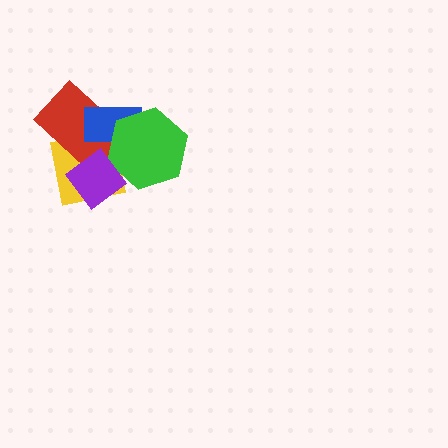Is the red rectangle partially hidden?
Yes, it is partially covered by another shape.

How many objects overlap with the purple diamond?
3 objects overlap with the purple diamond.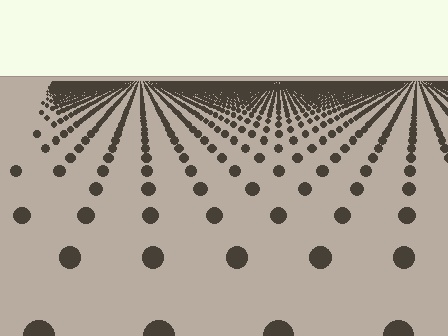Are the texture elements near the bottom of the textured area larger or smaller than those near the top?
Larger. Near the bottom, elements are closer to the viewer and appear at a bigger on-screen size.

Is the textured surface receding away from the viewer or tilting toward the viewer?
The surface is receding away from the viewer. Texture elements get smaller and denser toward the top.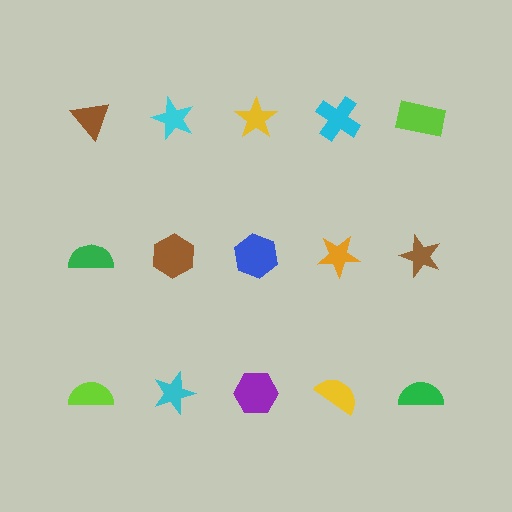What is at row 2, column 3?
A blue hexagon.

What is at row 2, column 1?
A green semicircle.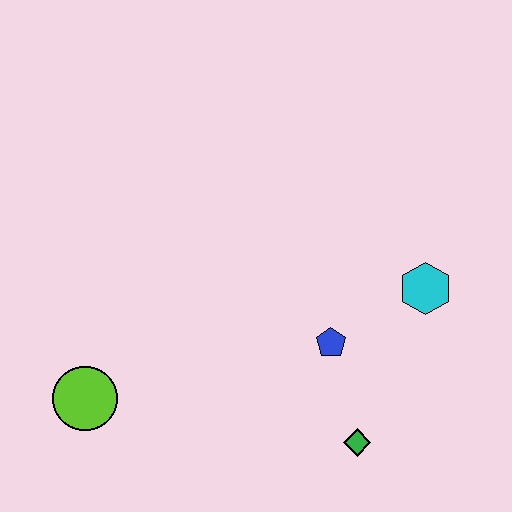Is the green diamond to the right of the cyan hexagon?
No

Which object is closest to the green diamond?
The blue pentagon is closest to the green diamond.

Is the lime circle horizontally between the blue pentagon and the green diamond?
No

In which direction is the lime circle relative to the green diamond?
The lime circle is to the left of the green diamond.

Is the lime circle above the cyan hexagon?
No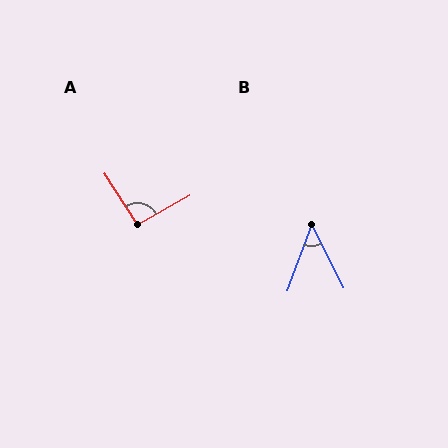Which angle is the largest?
A, at approximately 93 degrees.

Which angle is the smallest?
B, at approximately 47 degrees.